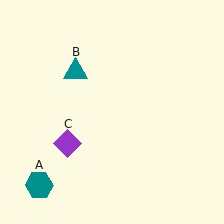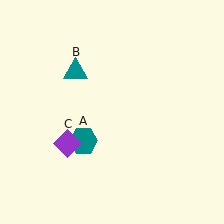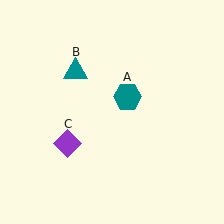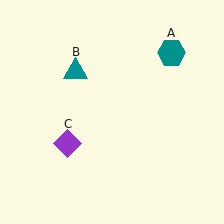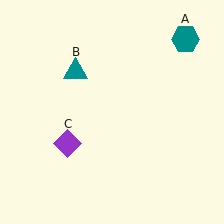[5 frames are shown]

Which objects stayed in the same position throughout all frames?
Teal triangle (object B) and purple diamond (object C) remained stationary.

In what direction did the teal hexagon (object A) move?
The teal hexagon (object A) moved up and to the right.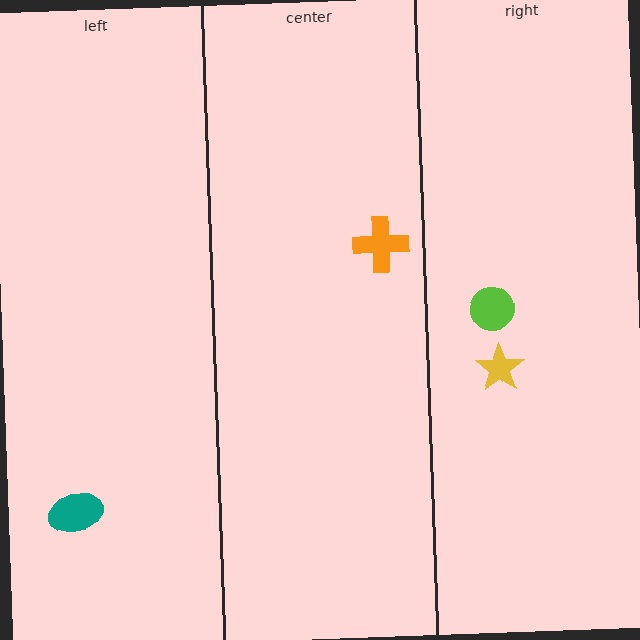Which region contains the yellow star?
The right region.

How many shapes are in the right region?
2.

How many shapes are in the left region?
1.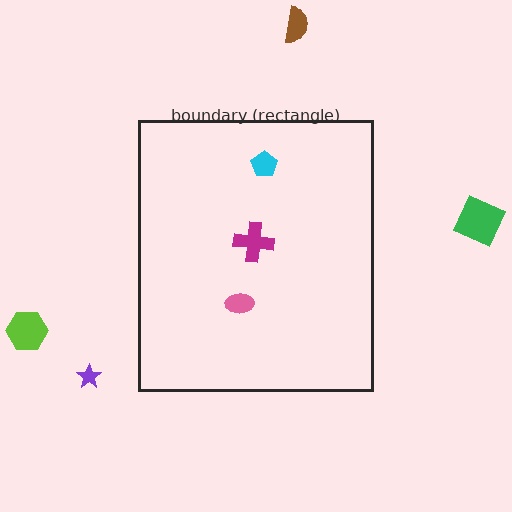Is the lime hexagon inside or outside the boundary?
Outside.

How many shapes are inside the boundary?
3 inside, 4 outside.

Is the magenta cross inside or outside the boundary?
Inside.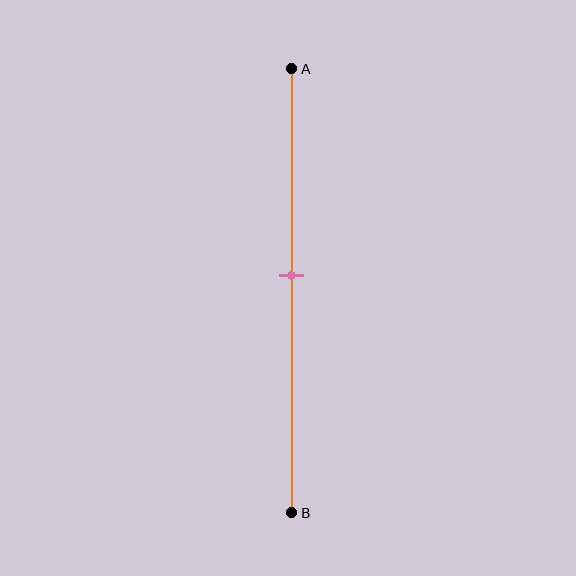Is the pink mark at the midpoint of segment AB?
No, the mark is at about 45% from A, not at the 50% midpoint.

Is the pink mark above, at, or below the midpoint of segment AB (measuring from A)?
The pink mark is above the midpoint of segment AB.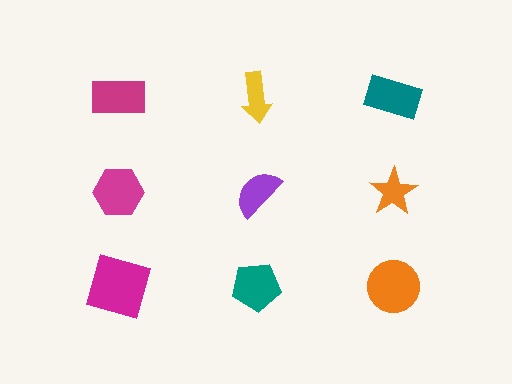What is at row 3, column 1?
A magenta square.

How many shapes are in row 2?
3 shapes.